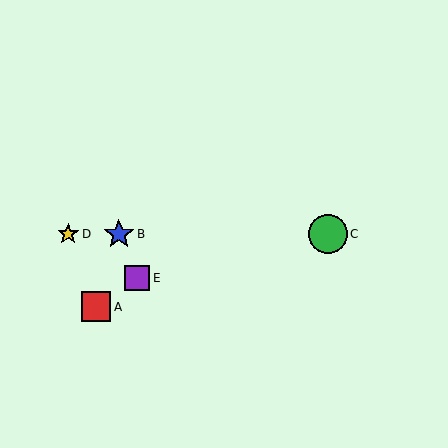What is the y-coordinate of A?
Object A is at y≈307.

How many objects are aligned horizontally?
3 objects (B, C, D) are aligned horizontally.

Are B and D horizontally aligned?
Yes, both are at y≈234.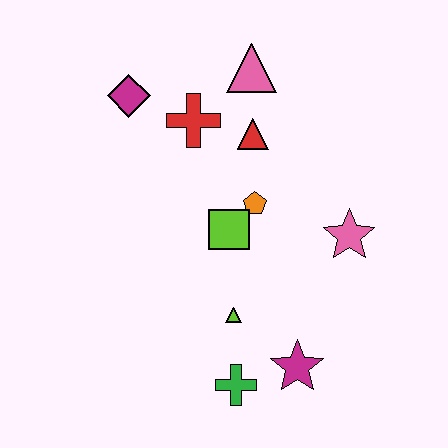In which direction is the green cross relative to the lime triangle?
The green cross is below the lime triangle.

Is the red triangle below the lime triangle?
No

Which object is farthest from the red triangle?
The green cross is farthest from the red triangle.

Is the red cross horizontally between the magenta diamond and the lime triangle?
Yes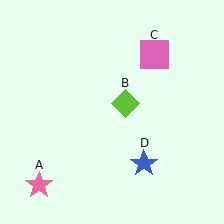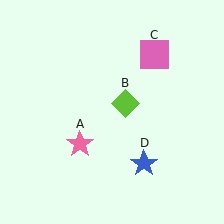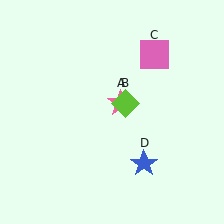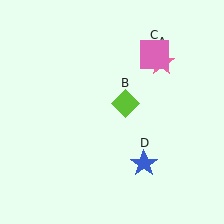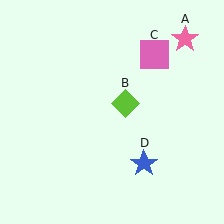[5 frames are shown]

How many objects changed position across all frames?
1 object changed position: pink star (object A).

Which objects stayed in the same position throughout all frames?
Lime diamond (object B) and pink square (object C) and blue star (object D) remained stationary.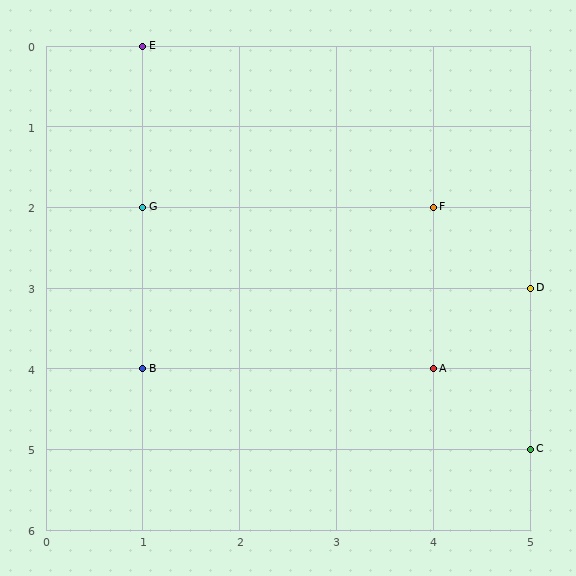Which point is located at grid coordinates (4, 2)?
Point F is at (4, 2).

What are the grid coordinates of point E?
Point E is at grid coordinates (1, 0).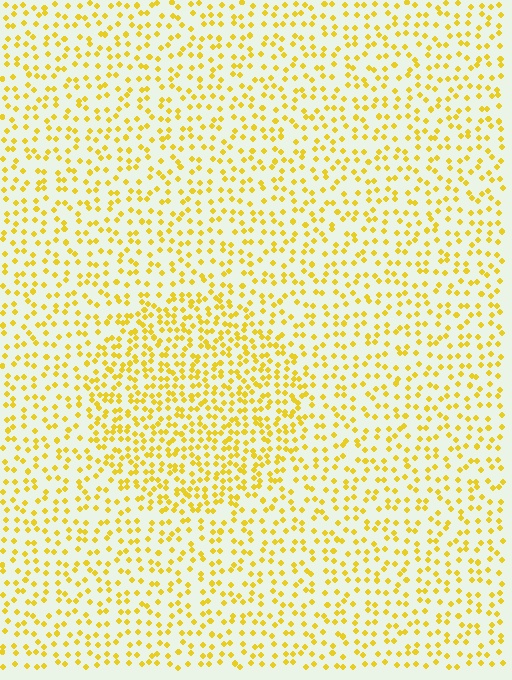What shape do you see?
I see a circle.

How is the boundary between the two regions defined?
The boundary is defined by a change in element density (approximately 1.7x ratio). All elements are the same color, size, and shape.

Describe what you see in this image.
The image contains small yellow elements arranged at two different densities. A circle-shaped region is visible where the elements are more densely packed than the surrounding area.